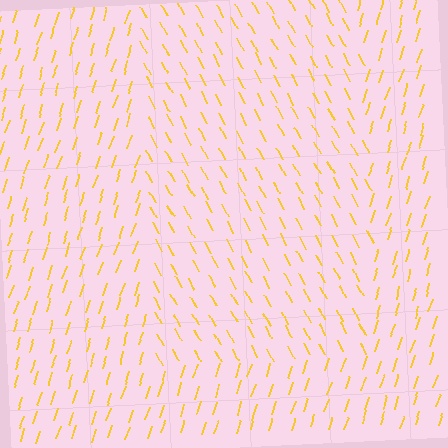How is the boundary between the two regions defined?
The boundary is defined purely by a change in line orientation (approximately 45 degrees difference). All lines are the same color and thickness.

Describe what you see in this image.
The image is filled with small yellow line segments. A rectangle region in the image has lines oriented differently from the surrounding lines, creating a visible texture boundary.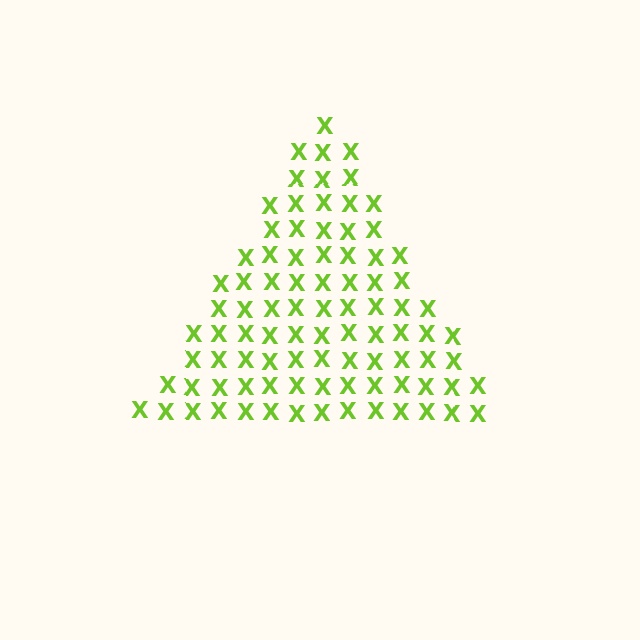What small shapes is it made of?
It is made of small letter X's.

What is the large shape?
The large shape is a triangle.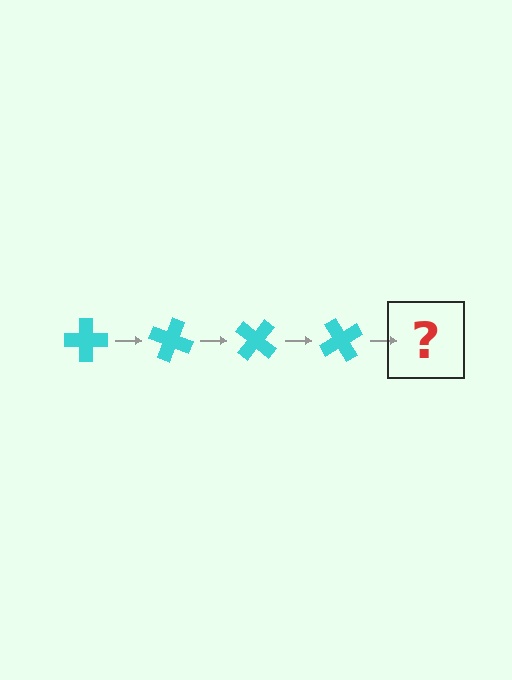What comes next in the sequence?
The next element should be a cyan cross rotated 80 degrees.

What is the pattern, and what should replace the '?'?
The pattern is that the cross rotates 20 degrees each step. The '?' should be a cyan cross rotated 80 degrees.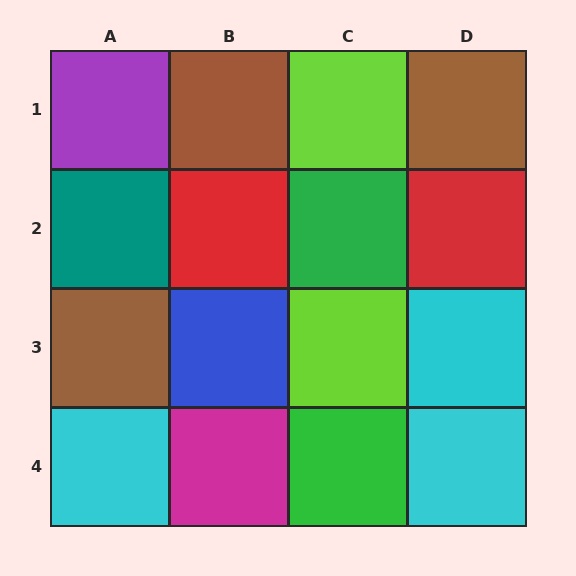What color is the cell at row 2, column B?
Red.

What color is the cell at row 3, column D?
Cyan.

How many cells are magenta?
1 cell is magenta.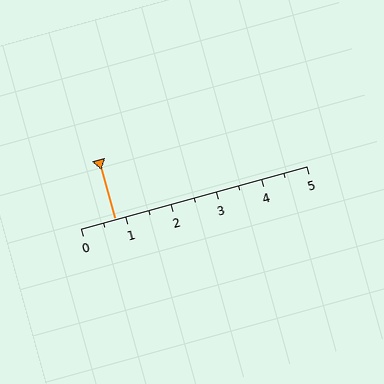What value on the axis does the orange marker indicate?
The marker indicates approximately 0.8.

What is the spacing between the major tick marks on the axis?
The major ticks are spaced 1 apart.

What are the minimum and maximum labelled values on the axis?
The axis runs from 0 to 5.